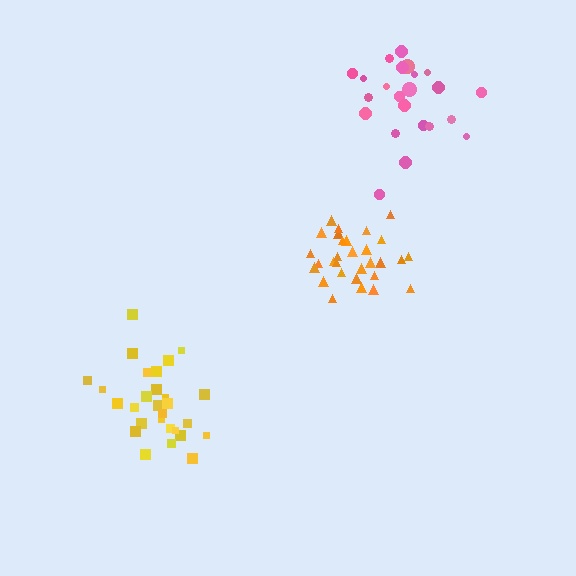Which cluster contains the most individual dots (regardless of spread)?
Orange (30).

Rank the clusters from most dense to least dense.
orange, yellow, pink.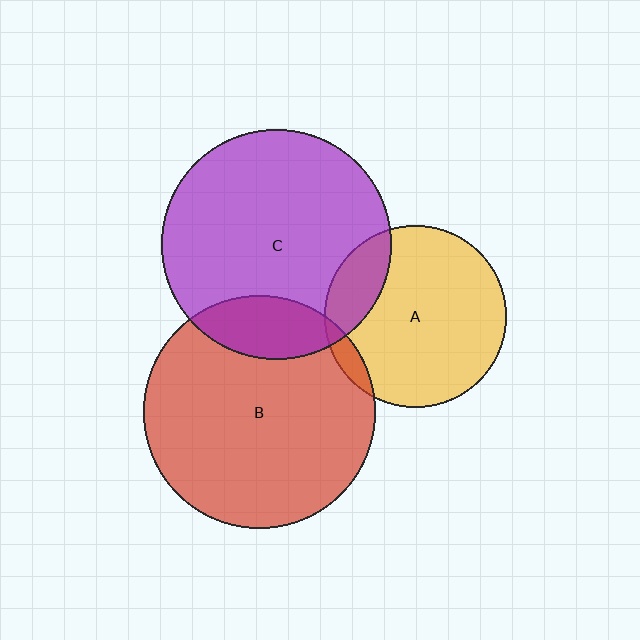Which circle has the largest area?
Circle B (red).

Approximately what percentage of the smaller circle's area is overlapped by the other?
Approximately 15%.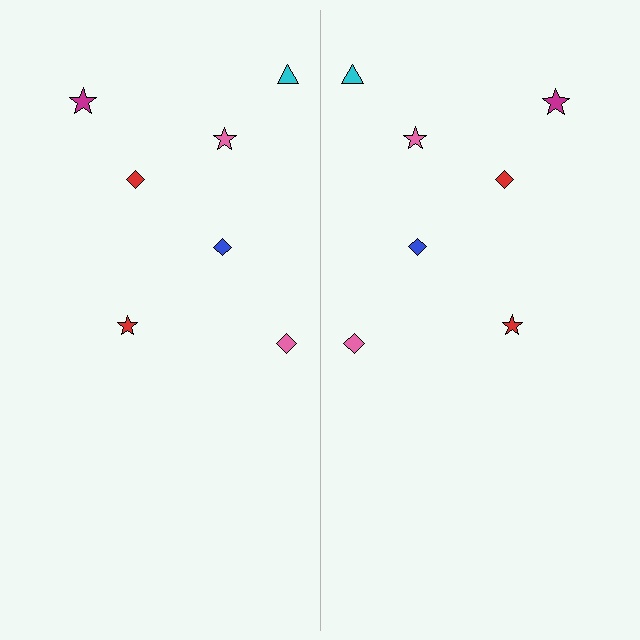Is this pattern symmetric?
Yes, this pattern has bilateral (reflection) symmetry.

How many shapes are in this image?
There are 14 shapes in this image.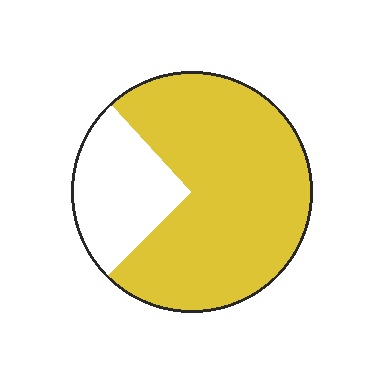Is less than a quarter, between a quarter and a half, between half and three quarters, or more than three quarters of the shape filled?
Between half and three quarters.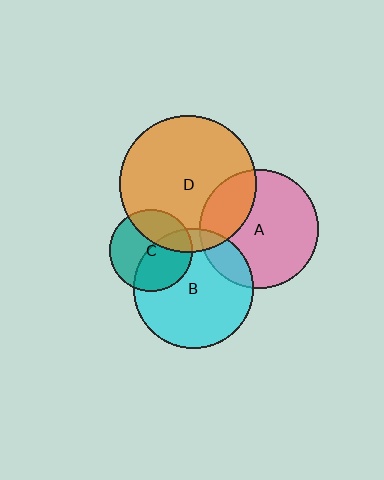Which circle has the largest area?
Circle D (orange).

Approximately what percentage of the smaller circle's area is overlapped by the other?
Approximately 10%.